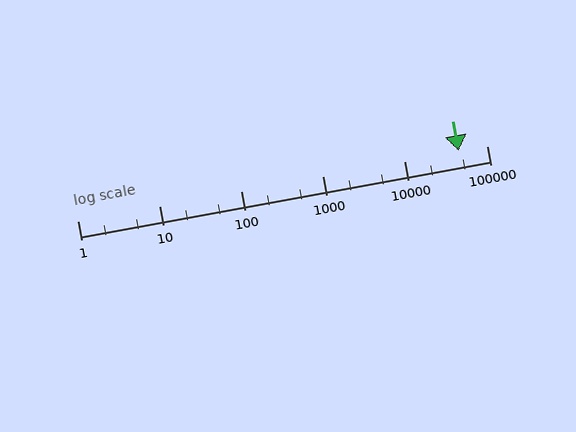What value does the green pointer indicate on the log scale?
The pointer indicates approximately 45000.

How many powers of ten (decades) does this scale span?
The scale spans 5 decades, from 1 to 100000.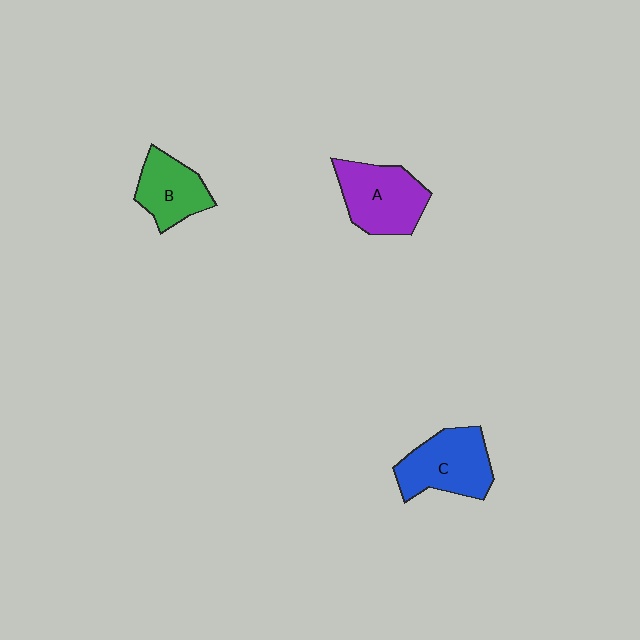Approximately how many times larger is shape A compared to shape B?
Approximately 1.3 times.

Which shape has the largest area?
Shape A (purple).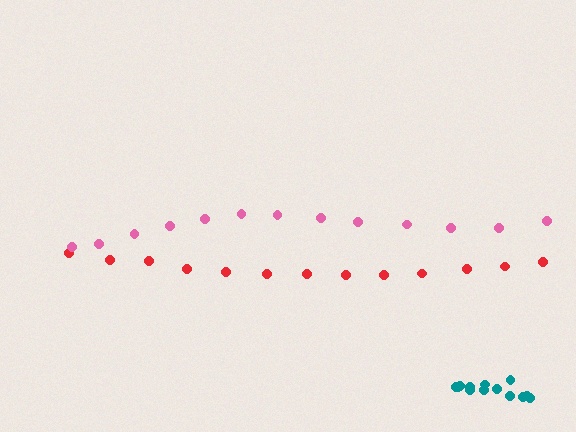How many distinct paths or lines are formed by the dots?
There are 3 distinct paths.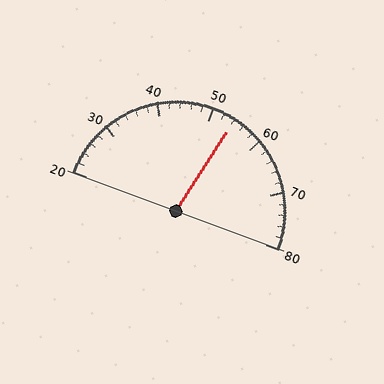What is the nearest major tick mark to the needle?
The nearest major tick mark is 50.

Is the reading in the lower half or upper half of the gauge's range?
The reading is in the upper half of the range (20 to 80).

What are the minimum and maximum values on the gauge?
The gauge ranges from 20 to 80.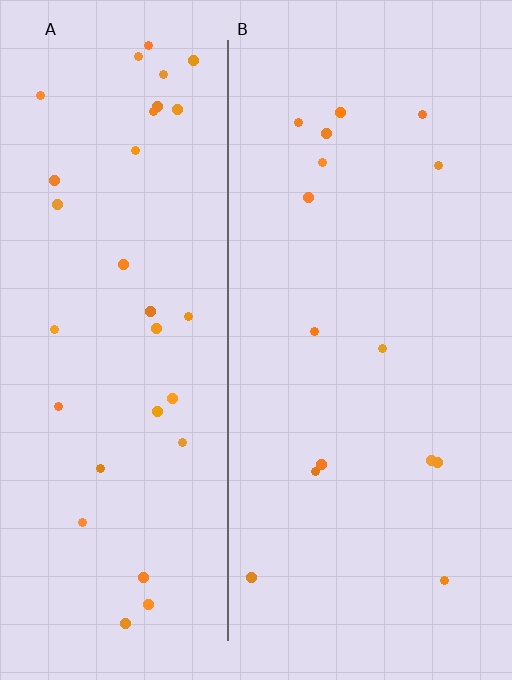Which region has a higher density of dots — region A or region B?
A (the left).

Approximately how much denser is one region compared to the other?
Approximately 2.2× — region A over region B.